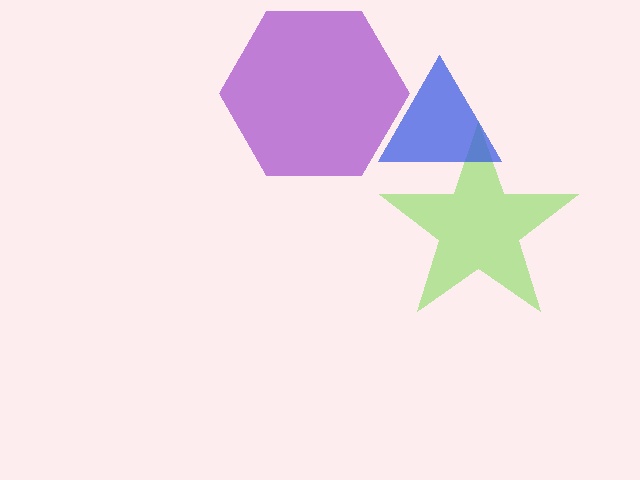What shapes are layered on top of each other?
The layered shapes are: a purple hexagon, a lime star, a blue triangle.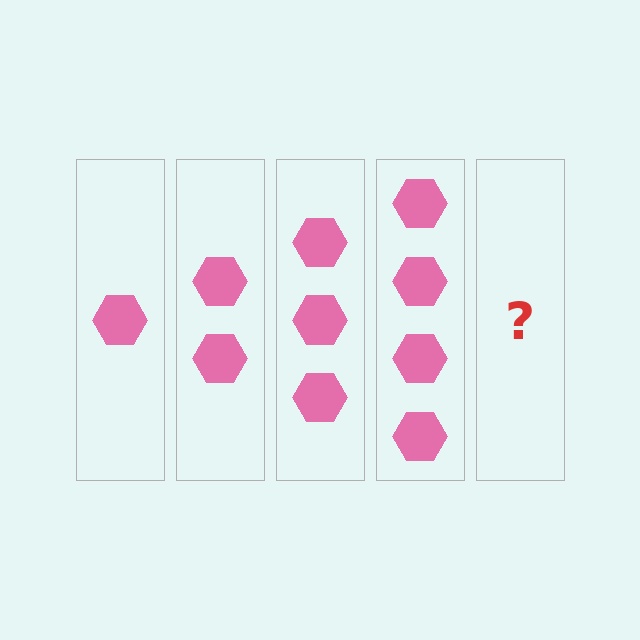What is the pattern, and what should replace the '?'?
The pattern is that each step adds one more hexagon. The '?' should be 5 hexagons.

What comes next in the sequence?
The next element should be 5 hexagons.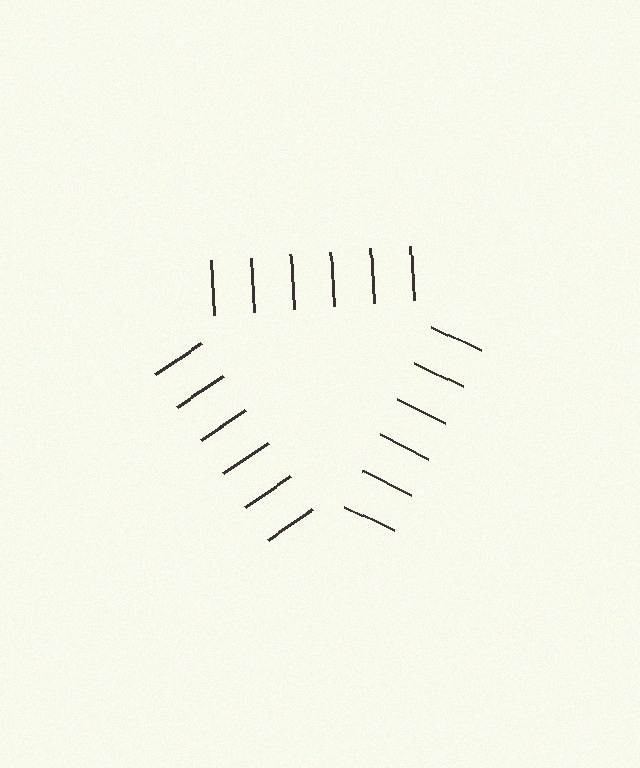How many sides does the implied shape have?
3 sides — the line-ends trace a triangle.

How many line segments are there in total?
18 — 6 along each of the 3 edges.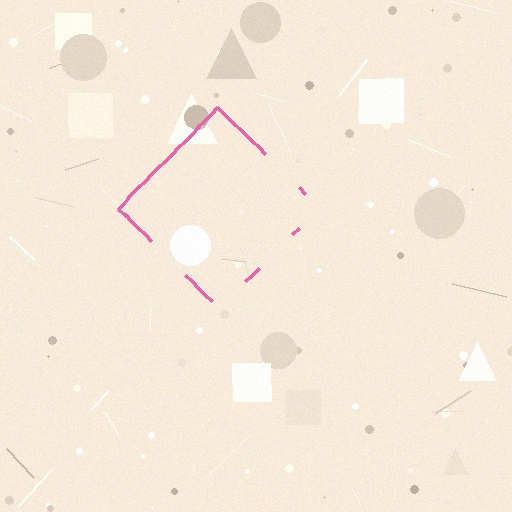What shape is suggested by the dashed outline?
The dashed outline suggests a diamond.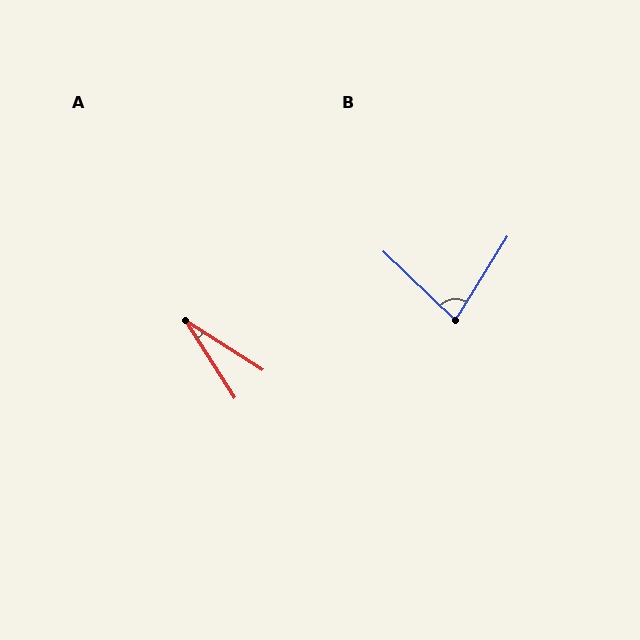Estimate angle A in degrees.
Approximately 25 degrees.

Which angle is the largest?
B, at approximately 78 degrees.